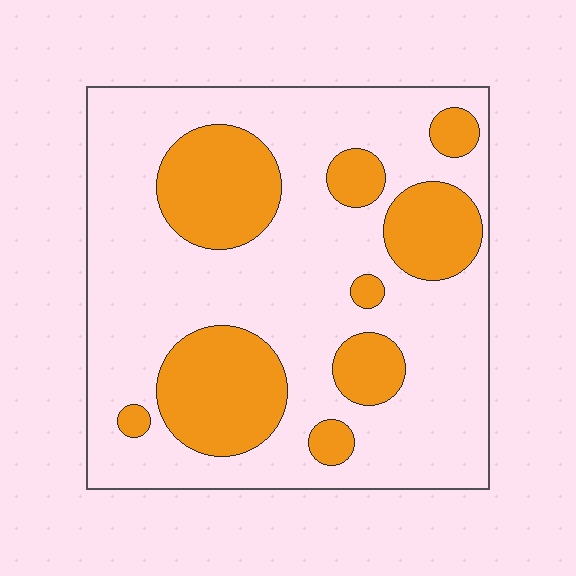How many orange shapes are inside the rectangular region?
9.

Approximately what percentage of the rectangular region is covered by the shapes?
Approximately 30%.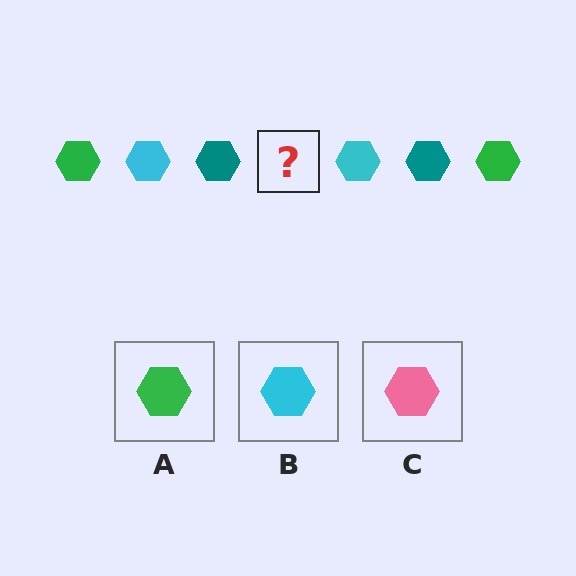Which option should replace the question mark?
Option A.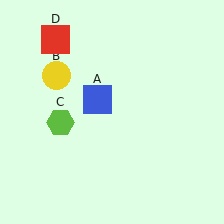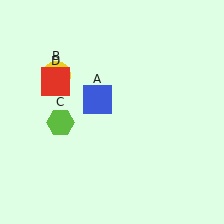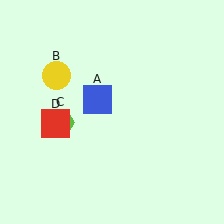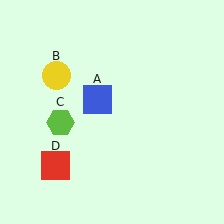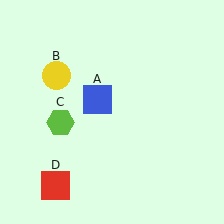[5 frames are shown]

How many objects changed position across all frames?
1 object changed position: red square (object D).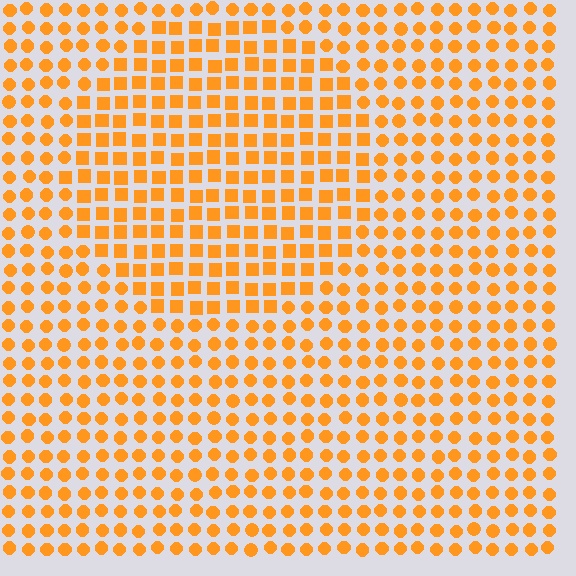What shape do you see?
I see a circle.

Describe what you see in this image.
The image is filled with small orange elements arranged in a uniform grid. A circle-shaped region contains squares, while the surrounding area contains circles. The boundary is defined purely by the change in element shape.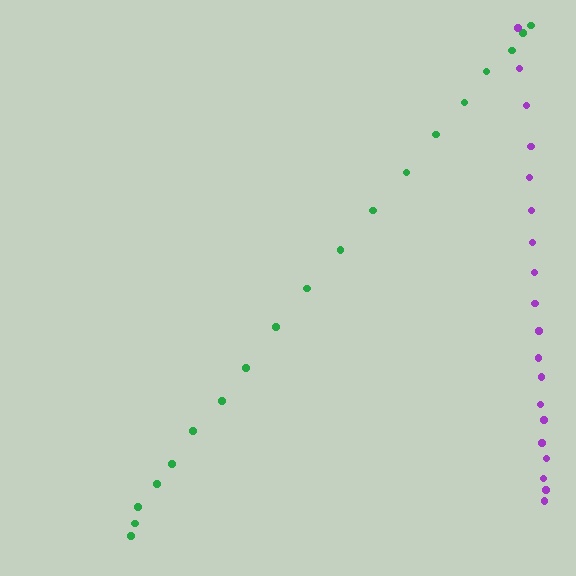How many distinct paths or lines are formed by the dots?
There are 2 distinct paths.